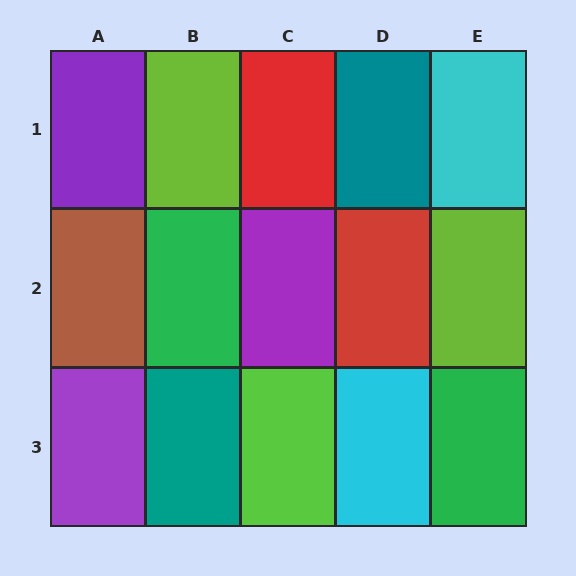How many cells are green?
2 cells are green.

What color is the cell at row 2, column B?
Green.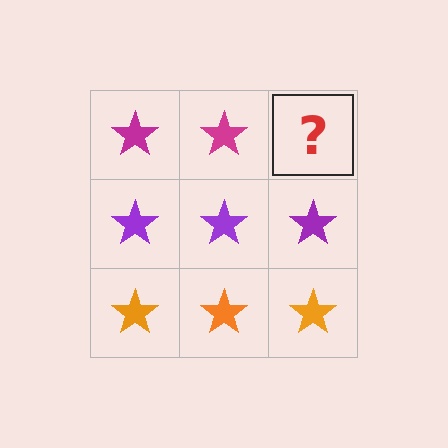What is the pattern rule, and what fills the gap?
The rule is that each row has a consistent color. The gap should be filled with a magenta star.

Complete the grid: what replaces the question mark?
The question mark should be replaced with a magenta star.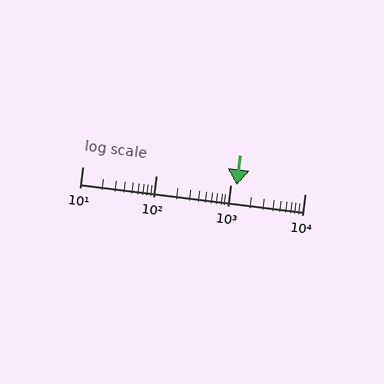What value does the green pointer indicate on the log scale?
The pointer indicates approximately 1200.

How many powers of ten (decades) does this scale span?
The scale spans 3 decades, from 10 to 10000.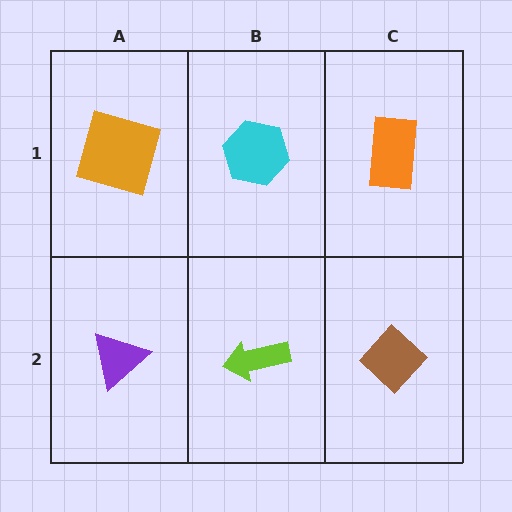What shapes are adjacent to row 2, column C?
An orange rectangle (row 1, column C), a lime arrow (row 2, column B).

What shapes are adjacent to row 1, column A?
A purple triangle (row 2, column A), a cyan hexagon (row 1, column B).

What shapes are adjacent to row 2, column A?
An orange square (row 1, column A), a lime arrow (row 2, column B).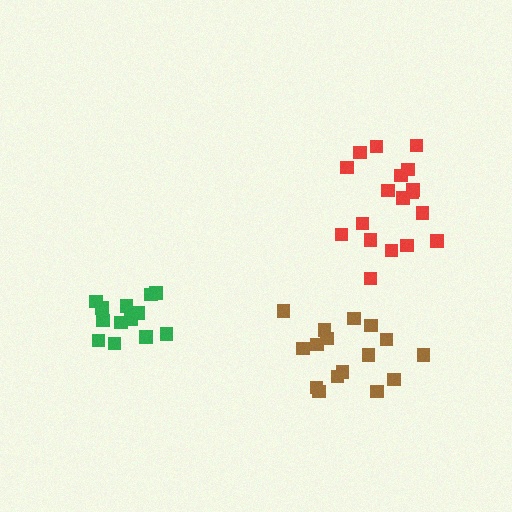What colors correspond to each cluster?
The clusters are colored: green, brown, red.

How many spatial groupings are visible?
There are 3 spatial groupings.